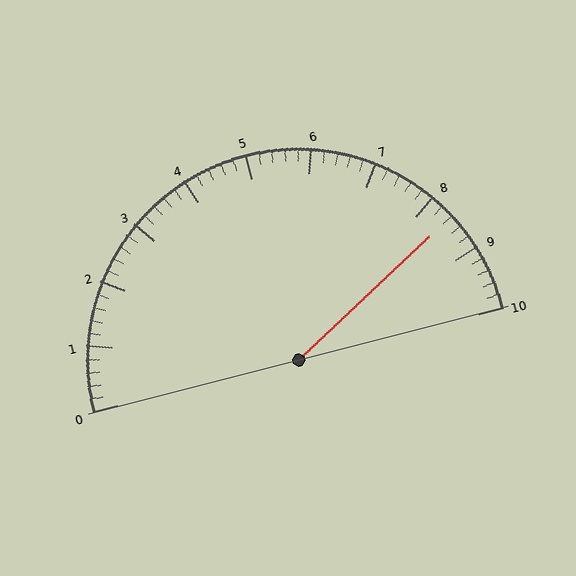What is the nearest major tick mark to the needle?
The nearest major tick mark is 8.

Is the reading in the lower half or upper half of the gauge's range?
The reading is in the upper half of the range (0 to 10).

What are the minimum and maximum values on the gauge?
The gauge ranges from 0 to 10.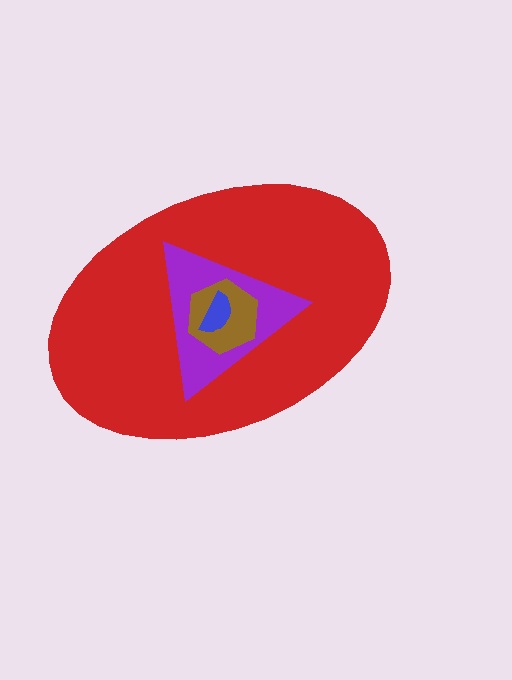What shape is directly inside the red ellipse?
The purple triangle.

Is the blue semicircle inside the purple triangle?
Yes.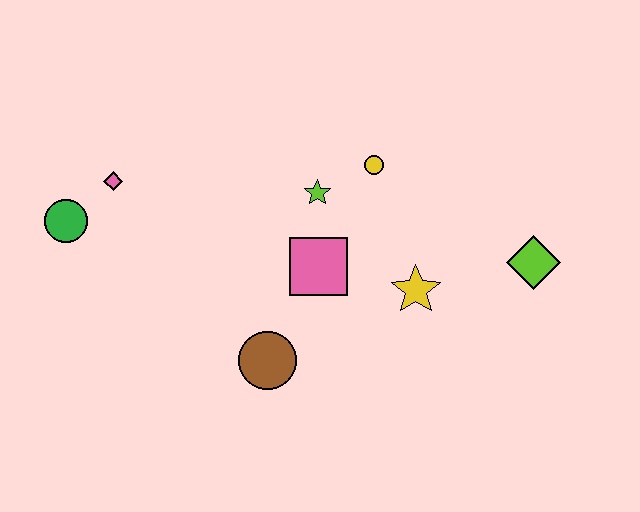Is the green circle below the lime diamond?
No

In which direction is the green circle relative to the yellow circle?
The green circle is to the left of the yellow circle.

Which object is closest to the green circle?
The pink diamond is closest to the green circle.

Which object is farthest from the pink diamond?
The lime diamond is farthest from the pink diamond.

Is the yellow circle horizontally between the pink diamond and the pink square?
No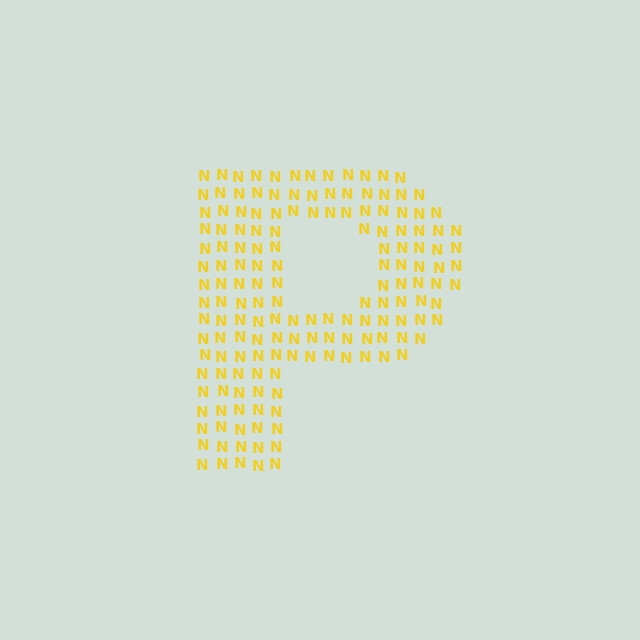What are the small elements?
The small elements are letter N's.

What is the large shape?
The large shape is the letter P.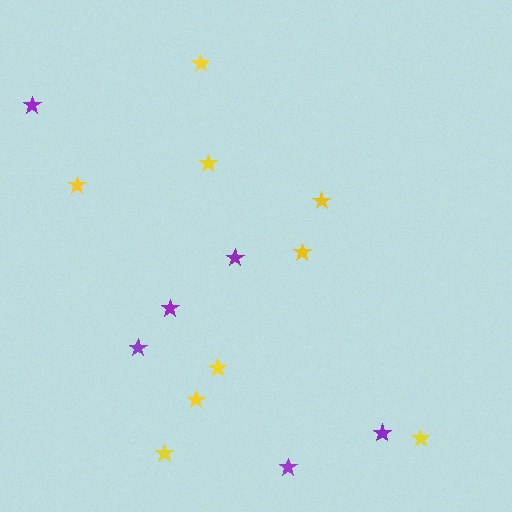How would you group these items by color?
There are 2 groups: one group of purple stars (6) and one group of yellow stars (9).